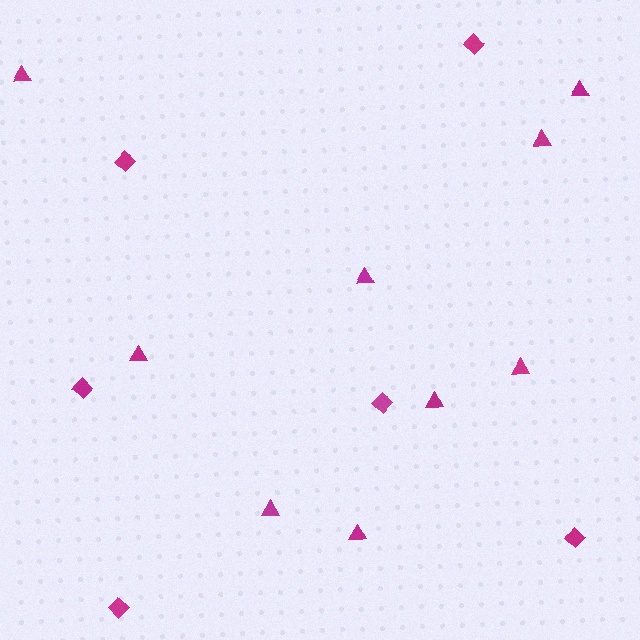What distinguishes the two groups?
There are 2 groups: one group of diamonds (6) and one group of triangles (9).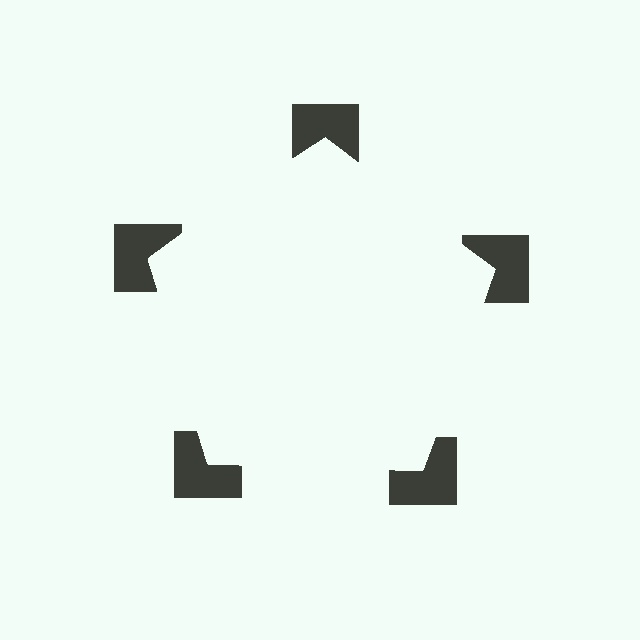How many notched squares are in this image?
There are 5 — one at each vertex of the illusory pentagon.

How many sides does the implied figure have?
5 sides.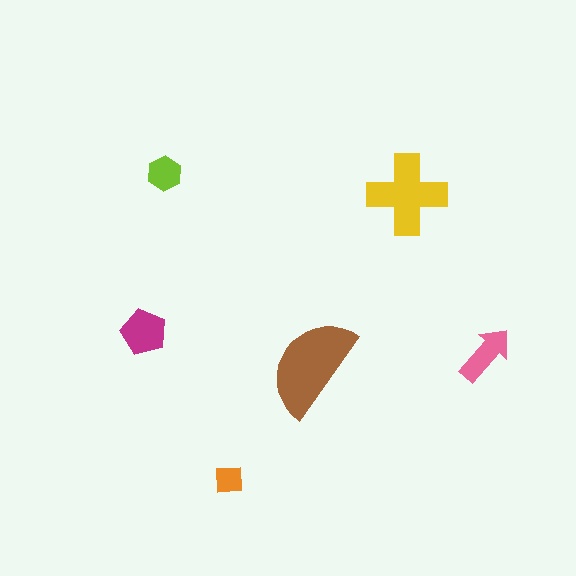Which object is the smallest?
The orange square.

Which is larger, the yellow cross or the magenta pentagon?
The yellow cross.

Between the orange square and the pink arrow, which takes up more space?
The pink arrow.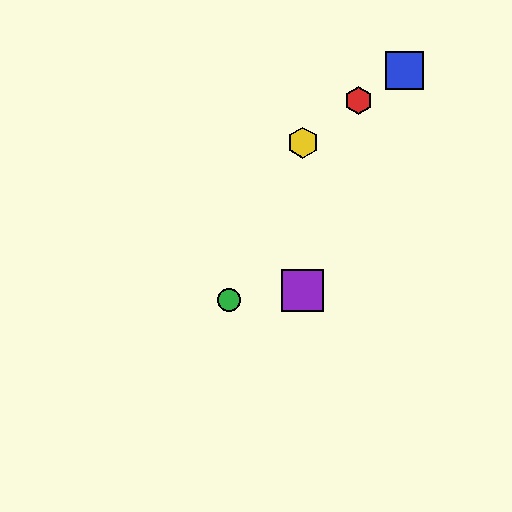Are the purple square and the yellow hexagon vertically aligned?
Yes, both are at x≈303.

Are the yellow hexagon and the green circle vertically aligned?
No, the yellow hexagon is at x≈303 and the green circle is at x≈229.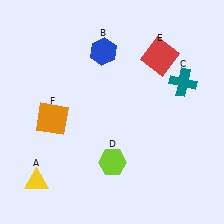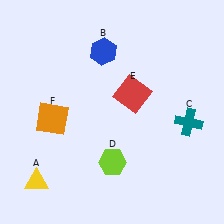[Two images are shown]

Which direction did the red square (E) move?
The red square (E) moved down.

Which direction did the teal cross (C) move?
The teal cross (C) moved down.